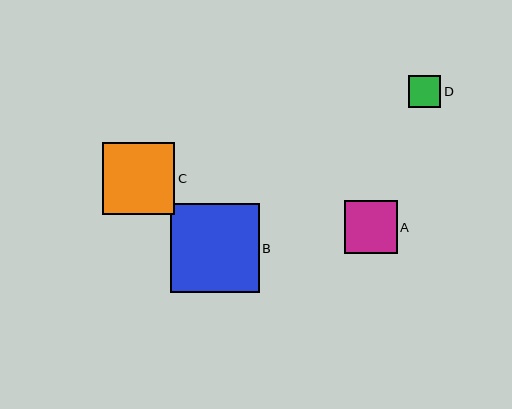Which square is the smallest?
Square D is the smallest with a size of approximately 32 pixels.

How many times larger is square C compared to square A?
Square C is approximately 1.4 times the size of square A.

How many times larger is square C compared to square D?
Square C is approximately 2.3 times the size of square D.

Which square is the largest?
Square B is the largest with a size of approximately 88 pixels.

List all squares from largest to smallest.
From largest to smallest: B, C, A, D.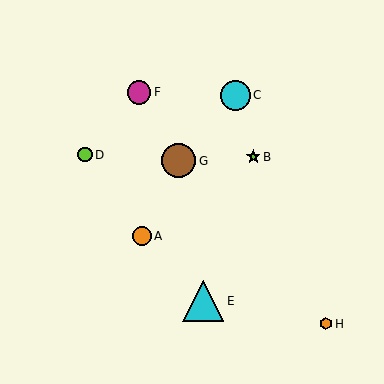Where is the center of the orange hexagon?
The center of the orange hexagon is at (326, 324).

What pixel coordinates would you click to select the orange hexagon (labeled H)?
Click at (326, 324) to select the orange hexagon H.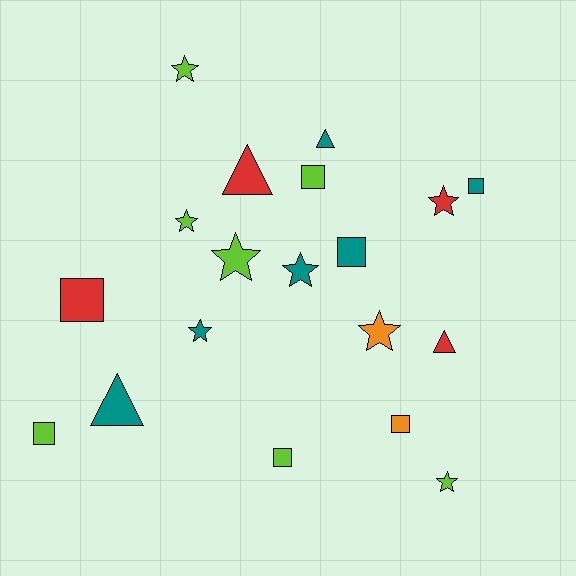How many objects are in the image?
There are 19 objects.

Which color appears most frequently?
Lime, with 7 objects.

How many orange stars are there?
There is 1 orange star.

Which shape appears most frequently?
Star, with 8 objects.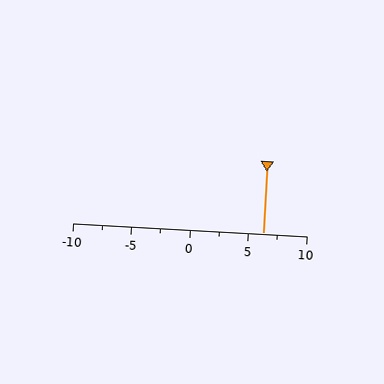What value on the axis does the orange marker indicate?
The marker indicates approximately 6.2.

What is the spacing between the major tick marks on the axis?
The major ticks are spaced 5 apart.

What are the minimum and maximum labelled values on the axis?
The axis runs from -10 to 10.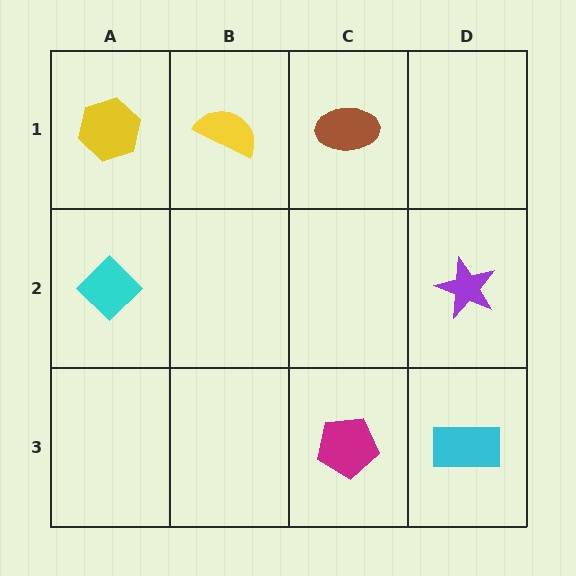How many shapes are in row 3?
2 shapes.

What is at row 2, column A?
A cyan diamond.